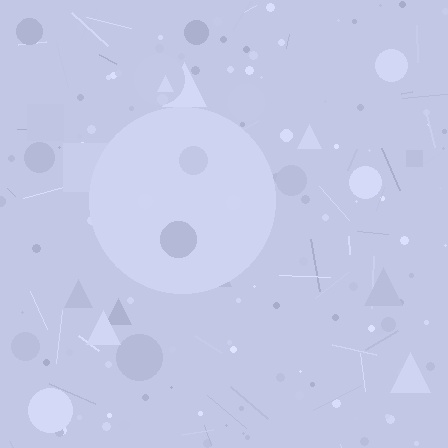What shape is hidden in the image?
A circle is hidden in the image.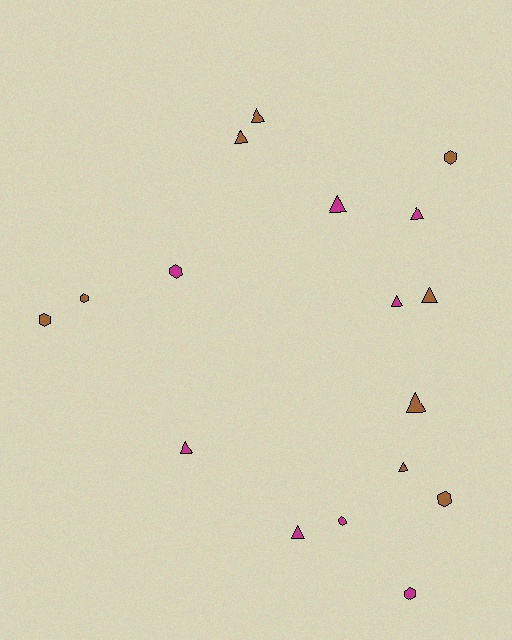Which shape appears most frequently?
Triangle, with 10 objects.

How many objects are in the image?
There are 17 objects.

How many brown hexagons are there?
There are 4 brown hexagons.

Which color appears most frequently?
Brown, with 9 objects.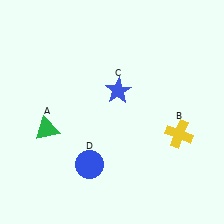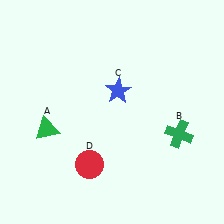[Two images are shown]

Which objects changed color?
B changed from yellow to green. D changed from blue to red.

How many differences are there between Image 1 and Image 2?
There are 2 differences between the two images.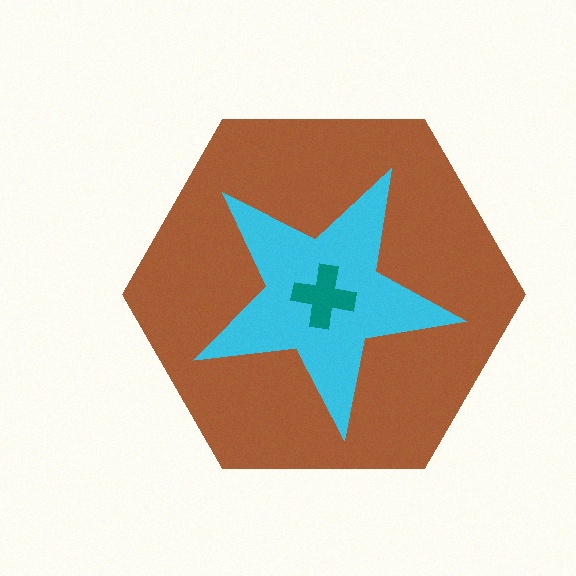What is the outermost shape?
The brown hexagon.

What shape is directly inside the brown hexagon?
The cyan star.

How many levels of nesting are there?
3.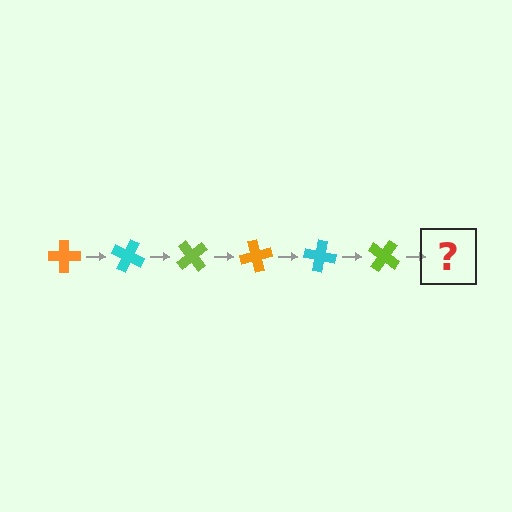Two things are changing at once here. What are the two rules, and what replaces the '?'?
The two rules are that it rotates 25 degrees each step and the color cycles through orange, cyan, and lime. The '?' should be an orange cross, rotated 150 degrees from the start.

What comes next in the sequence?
The next element should be an orange cross, rotated 150 degrees from the start.